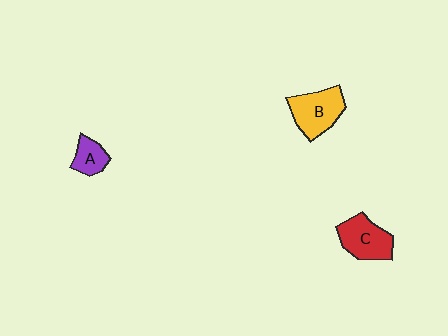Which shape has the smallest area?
Shape A (purple).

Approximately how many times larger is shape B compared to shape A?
Approximately 2.0 times.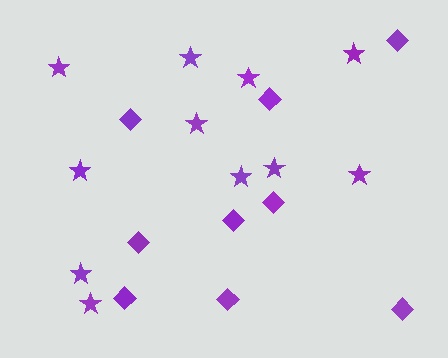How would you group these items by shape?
There are 2 groups: one group of stars (11) and one group of diamonds (9).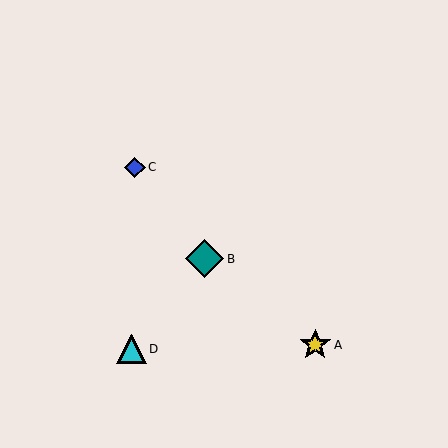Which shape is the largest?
The teal diamond (labeled B) is the largest.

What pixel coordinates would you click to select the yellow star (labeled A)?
Click at (315, 345) to select the yellow star A.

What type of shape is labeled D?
Shape D is a cyan triangle.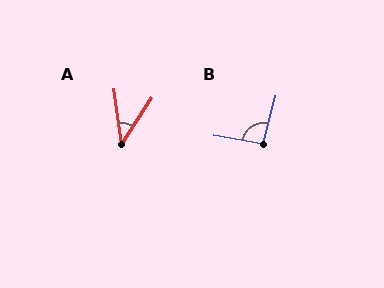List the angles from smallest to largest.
A (41°), B (95°).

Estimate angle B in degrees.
Approximately 95 degrees.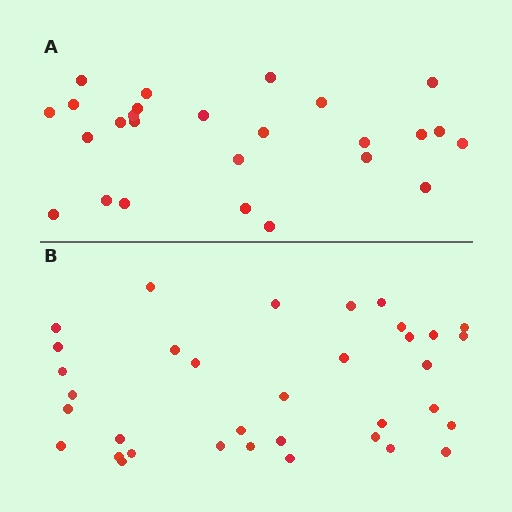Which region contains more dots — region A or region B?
Region B (the bottom region) has more dots.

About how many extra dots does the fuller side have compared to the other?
Region B has roughly 8 or so more dots than region A.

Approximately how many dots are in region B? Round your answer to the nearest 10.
About 40 dots. (The exact count is 35, which rounds to 40.)